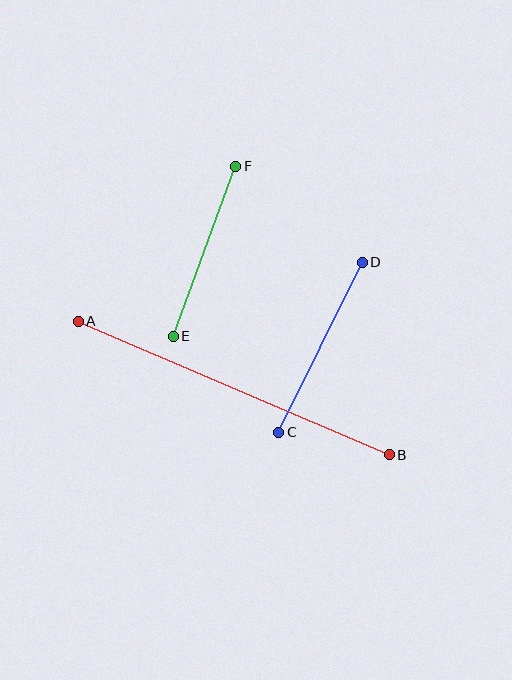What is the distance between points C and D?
The distance is approximately 190 pixels.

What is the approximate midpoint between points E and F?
The midpoint is at approximately (204, 251) pixels.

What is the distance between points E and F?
The distance is approximately 181 pixels.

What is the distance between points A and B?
The distance is approximately 339 pixels.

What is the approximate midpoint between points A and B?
The midpoint is at approximately (234, 388) pixels.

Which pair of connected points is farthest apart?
Points A and B are farthest apart.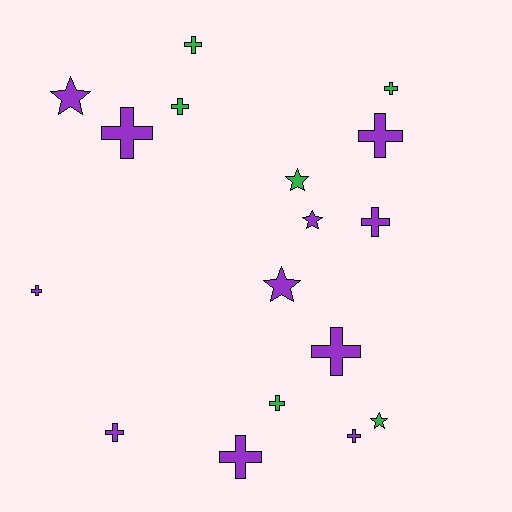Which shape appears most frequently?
Cross, with 12 objects.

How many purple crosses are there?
There are 8 purple crosses.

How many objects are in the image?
There are 17 objects.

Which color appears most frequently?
Purple, with 11 objects.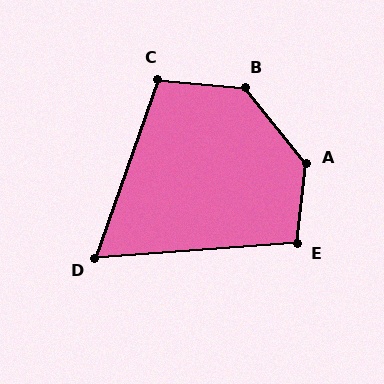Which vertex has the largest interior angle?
A, at approximately 135 degrees.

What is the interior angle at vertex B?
Approximately 134 degrees (obtuse).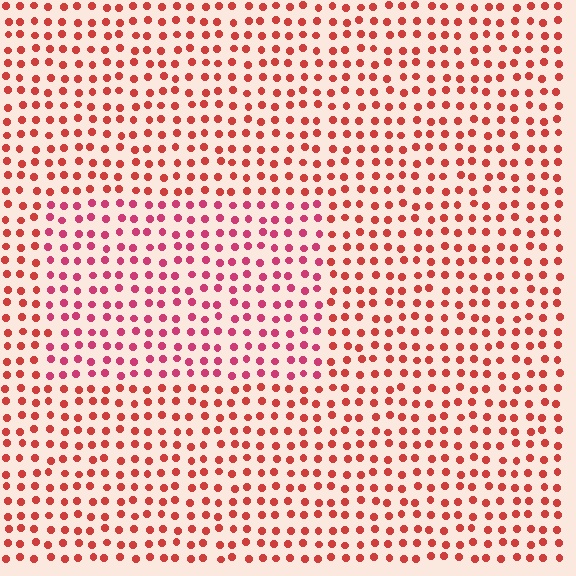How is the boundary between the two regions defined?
The boundary is defined purely by a slight shift in hue (about 25 degrees). Spacing, size, and orientation are identical on both sides.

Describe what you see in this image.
The image is filled with small red elements in a uniform arrangement. A rectangle-shaped region is visible where the elements are tinted to a slightly different hue, forming a subtle color boundary.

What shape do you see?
I see a rectangle.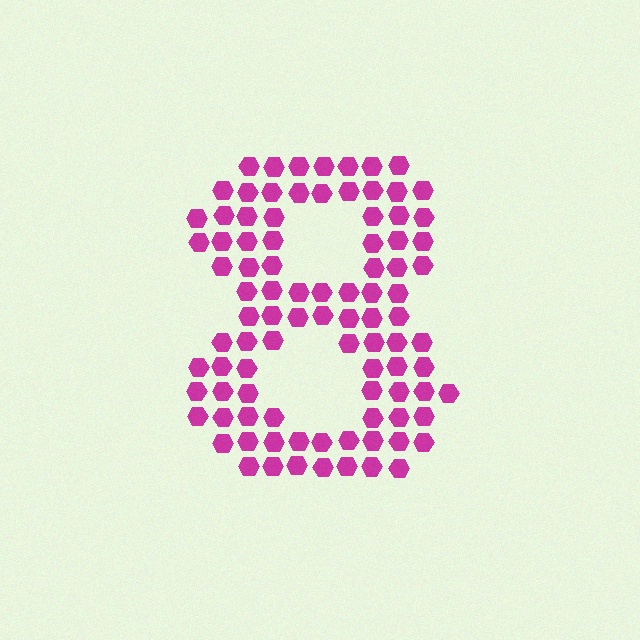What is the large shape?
The large shape is the digit 8.